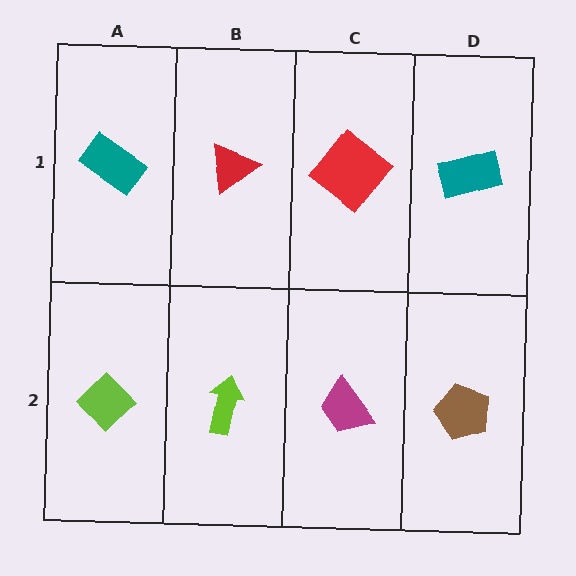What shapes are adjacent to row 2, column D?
A teal rectangle (row 1, column D), a magenta trapezoid (row 2, column C).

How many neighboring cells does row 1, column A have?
2.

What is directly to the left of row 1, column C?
A red triangle.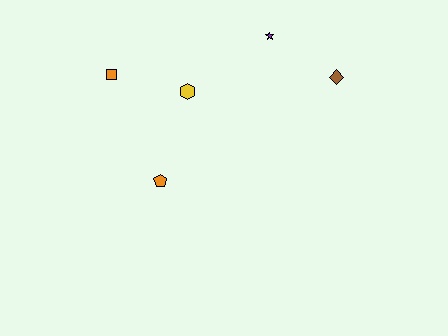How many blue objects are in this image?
There are no blue objects.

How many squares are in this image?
There is 1 square.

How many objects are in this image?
There are 5 objects.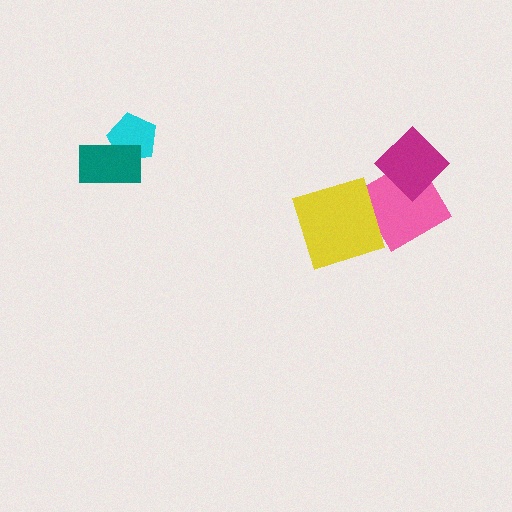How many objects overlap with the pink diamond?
2 objects overlap with the pink diamond.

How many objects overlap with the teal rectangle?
1 object overlaps with the teal rectangle.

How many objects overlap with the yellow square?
1 object overlaps with the yellow square.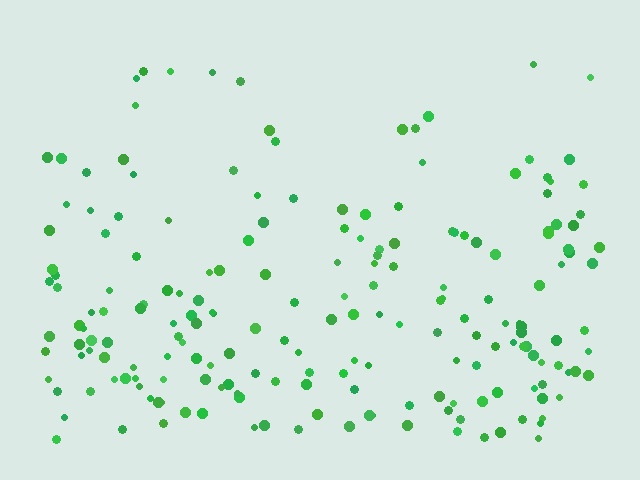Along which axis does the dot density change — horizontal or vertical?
Vertical.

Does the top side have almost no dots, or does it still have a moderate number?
Still a moderate number, just noticeably fewer than the bottom.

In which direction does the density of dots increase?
From top to bottom, with the bottom side densest.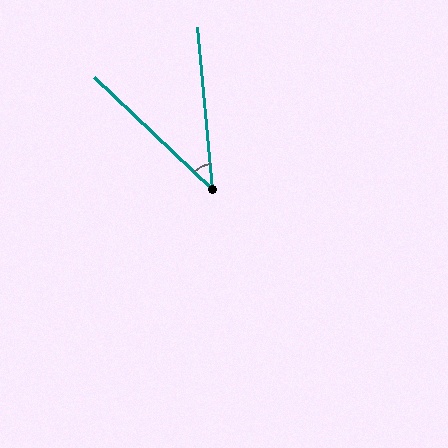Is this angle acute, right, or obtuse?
It is acute.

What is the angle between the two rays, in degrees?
Approximately 41 degrees.